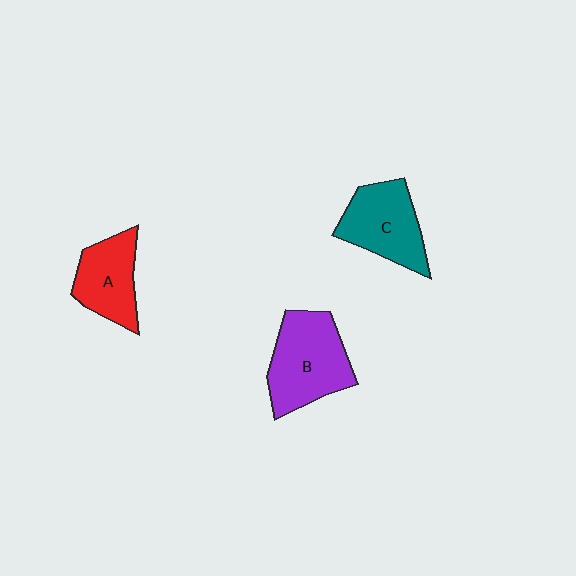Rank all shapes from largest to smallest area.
From largest to smallest: B (purple), C (teal), A (red).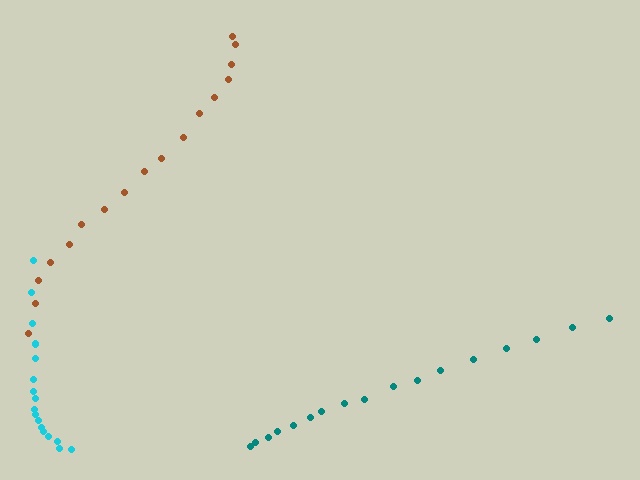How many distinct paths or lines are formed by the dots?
There are 3 distinct paths.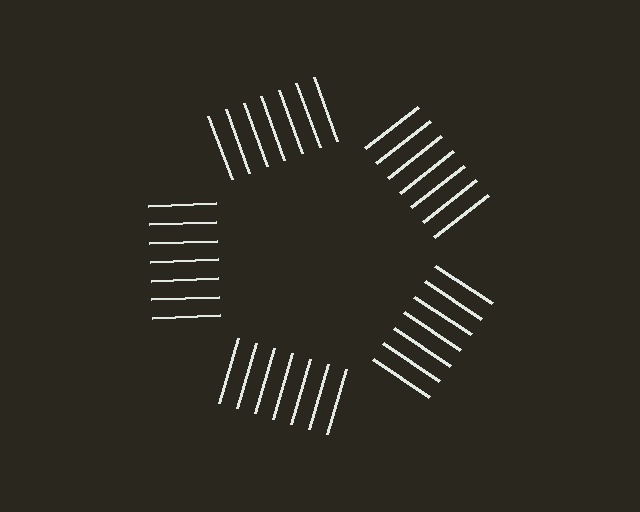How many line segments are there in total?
35 — 7 along each of the 5 edges.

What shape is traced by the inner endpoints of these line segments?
An illusory pentagon — the line segments terminate on its edges but no continuous stroke is drawn.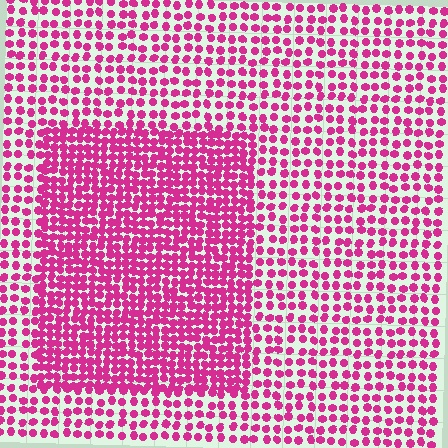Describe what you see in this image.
The image contains small magenta elements arranged at two different densities. A rectangle-shaped region is visible where the elements are more densely packed than the surrounding area.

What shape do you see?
I see a rectangle.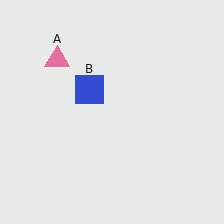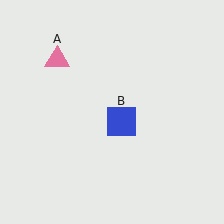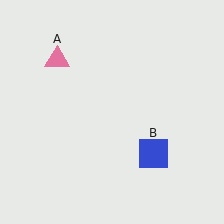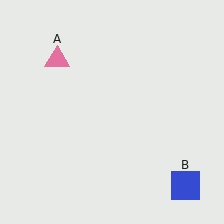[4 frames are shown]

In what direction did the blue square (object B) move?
The blue square (object B) moved down and to the right.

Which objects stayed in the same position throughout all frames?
Pink triangle (object A) remained stationary.